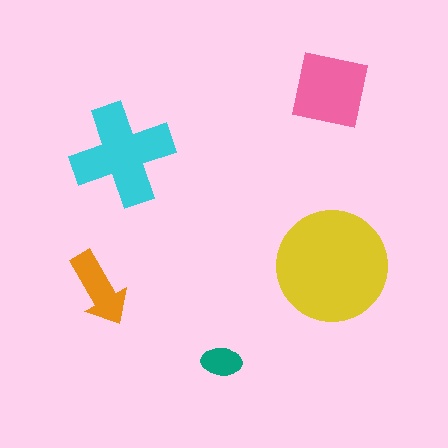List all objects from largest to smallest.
The yellow circle, the cyan cross, the pink square, the orange arrow, the teal ellipse.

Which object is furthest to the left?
The orange arrow is leftmost.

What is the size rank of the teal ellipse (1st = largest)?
5th.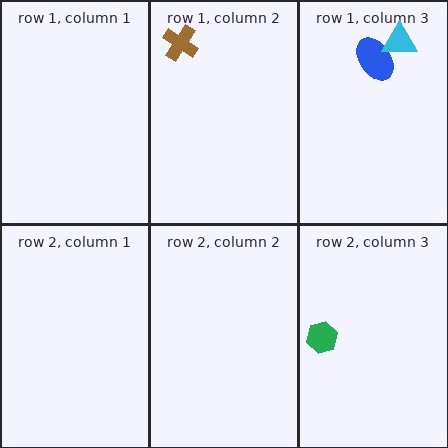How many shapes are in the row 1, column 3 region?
2.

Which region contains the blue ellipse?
The row 1, column 3 region.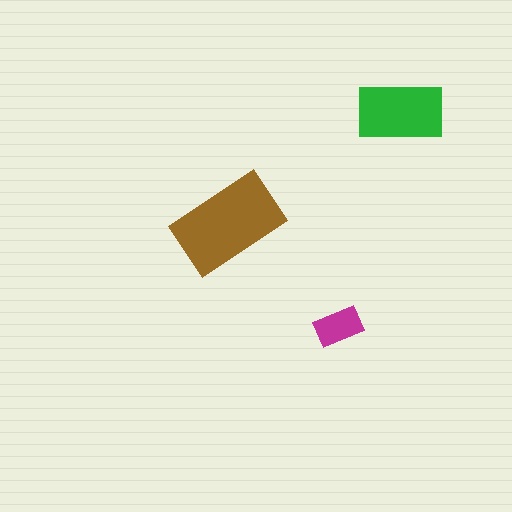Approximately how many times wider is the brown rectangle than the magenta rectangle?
About 2.5 times wider.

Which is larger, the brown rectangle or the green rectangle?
The brown one.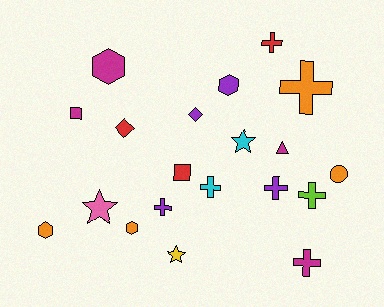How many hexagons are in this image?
There are 4 hexagons.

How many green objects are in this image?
There are no green objects.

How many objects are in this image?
There are 20 objects.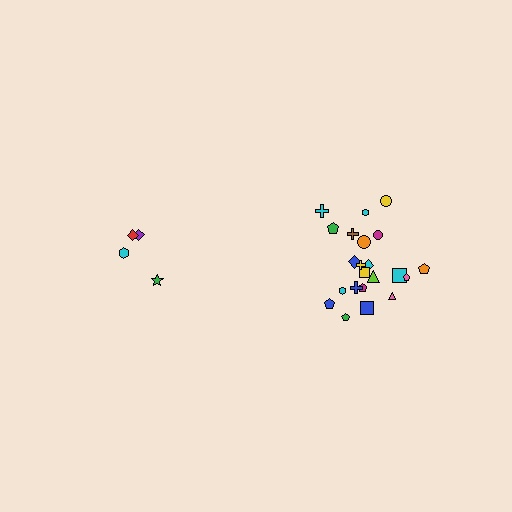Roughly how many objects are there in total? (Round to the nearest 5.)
Roughly 25 objects in total.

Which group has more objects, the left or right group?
The right group.